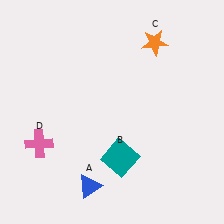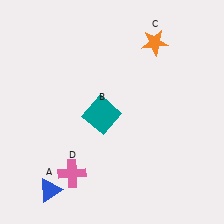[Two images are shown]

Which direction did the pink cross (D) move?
The pink cross (D) moved right.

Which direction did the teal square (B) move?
The teal square (B) moved up.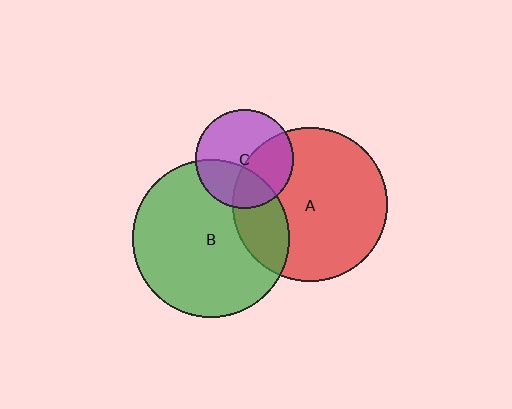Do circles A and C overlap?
Yes.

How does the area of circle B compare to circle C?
Approximately 2.5 times.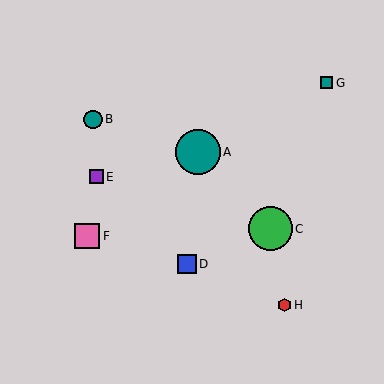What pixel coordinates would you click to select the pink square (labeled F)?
Click at (87, 236) to select the pink square F.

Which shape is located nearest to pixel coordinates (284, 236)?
The green circle (labeled C) at (270, 229) is nearest to that location.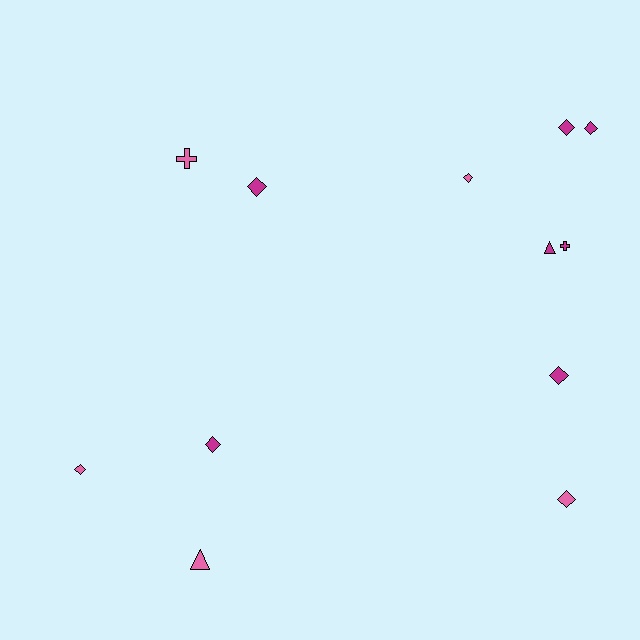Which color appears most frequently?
Magenta, with 7 objects.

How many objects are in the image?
There are 12 objects.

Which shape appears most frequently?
Diamond, with 8 objects.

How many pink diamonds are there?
There are 3 pink diamonds.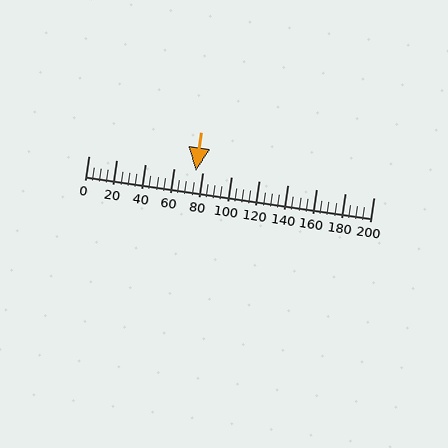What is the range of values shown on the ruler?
The ruler shows values from 0 to 200.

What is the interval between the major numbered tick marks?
The major tick marks are spaced 20 units apart.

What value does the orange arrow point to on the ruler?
The orange arrow points to approximately 75.